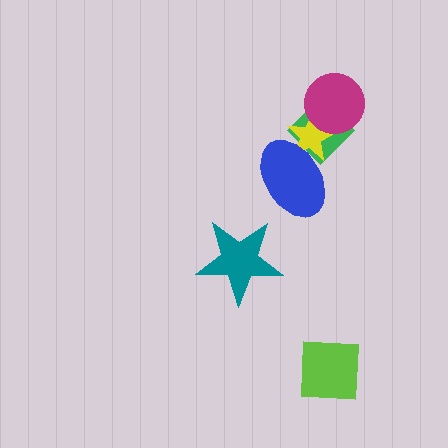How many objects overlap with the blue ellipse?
2 objects overlap with the blue ellipse.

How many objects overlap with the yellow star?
3 objects overlap with the yellow star.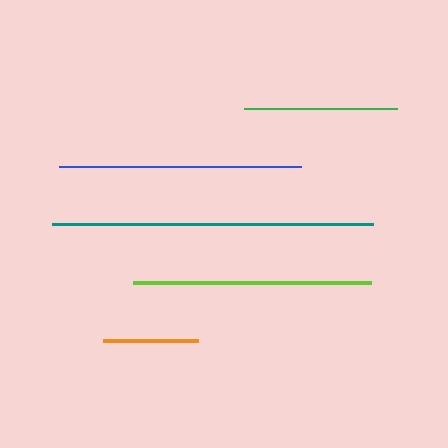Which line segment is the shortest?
The orange line is the shortest at approximately 96 pixels.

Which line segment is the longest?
The teal line is the longest at approximately 322 pixels.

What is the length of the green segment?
The green segment is approximately 153 pixels long.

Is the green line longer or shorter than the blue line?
The blue line is longer than the green line.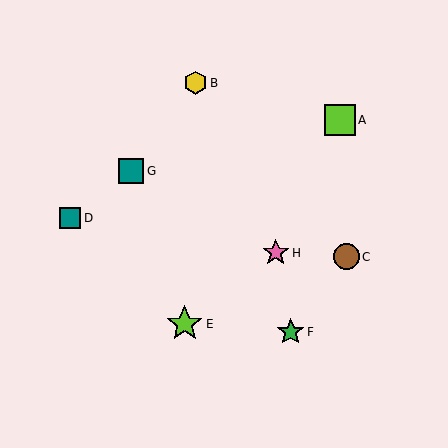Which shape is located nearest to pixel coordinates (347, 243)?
The brown circle (labeled C) at (347, 257) is nearest to that location.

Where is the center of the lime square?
The center of the lime square is at (340, 120).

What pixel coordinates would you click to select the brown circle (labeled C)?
Click at (347, 257) to select the brown circle C.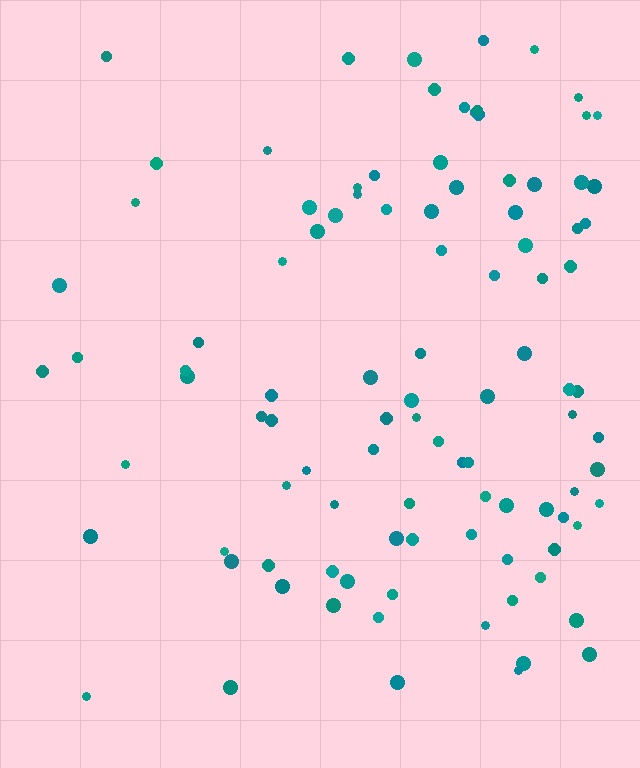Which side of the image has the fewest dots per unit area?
The left.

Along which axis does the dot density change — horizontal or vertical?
Horizontal.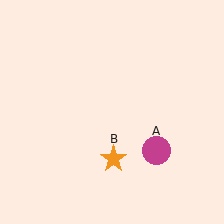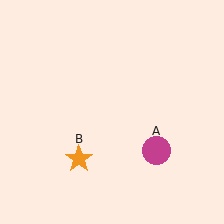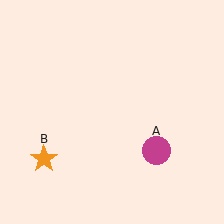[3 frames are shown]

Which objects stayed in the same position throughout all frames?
Magenta circle (object A) remained stationary.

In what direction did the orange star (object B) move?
The orange star (object B) moved left.